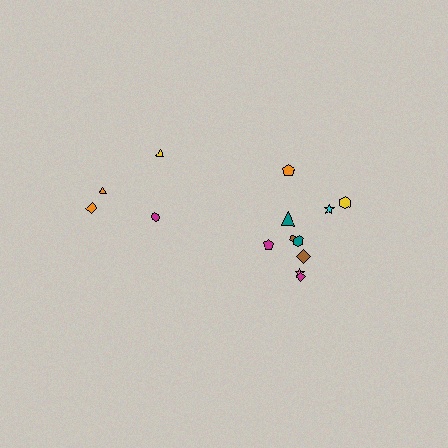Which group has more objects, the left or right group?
The right group.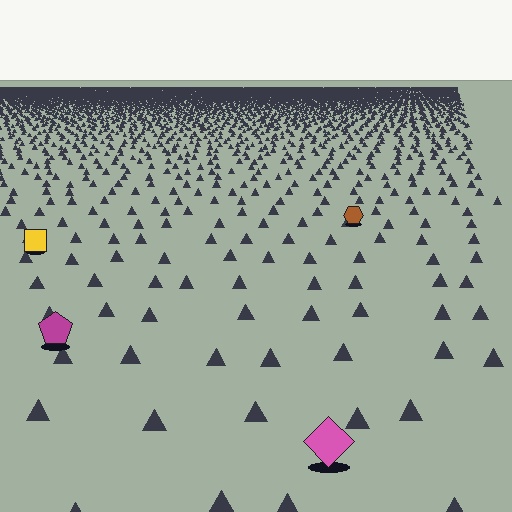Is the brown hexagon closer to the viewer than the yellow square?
No. The yellow square is closer — you can tell from the texture gradient: the ground texture is coarser near it.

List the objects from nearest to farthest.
From nearest to farthest: the pink diamond, the magenta pentagon, the yellow square, the brown hexagon.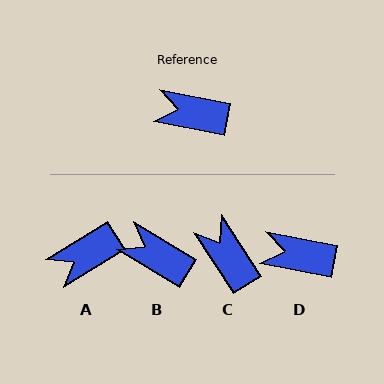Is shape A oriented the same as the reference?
No, it is off by about 43 degrees.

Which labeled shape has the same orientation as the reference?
D.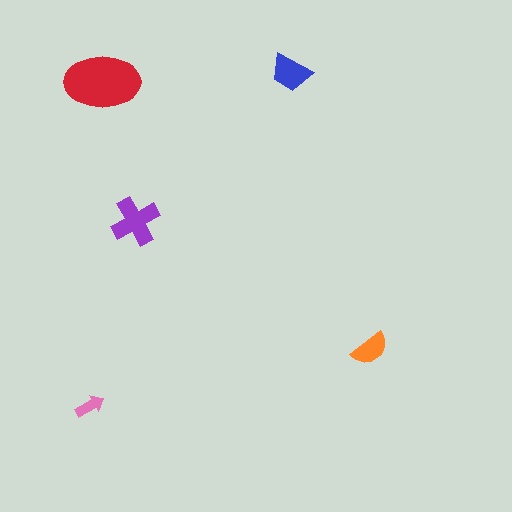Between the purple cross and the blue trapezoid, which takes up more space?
The purple cross.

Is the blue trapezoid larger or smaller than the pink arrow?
Larger.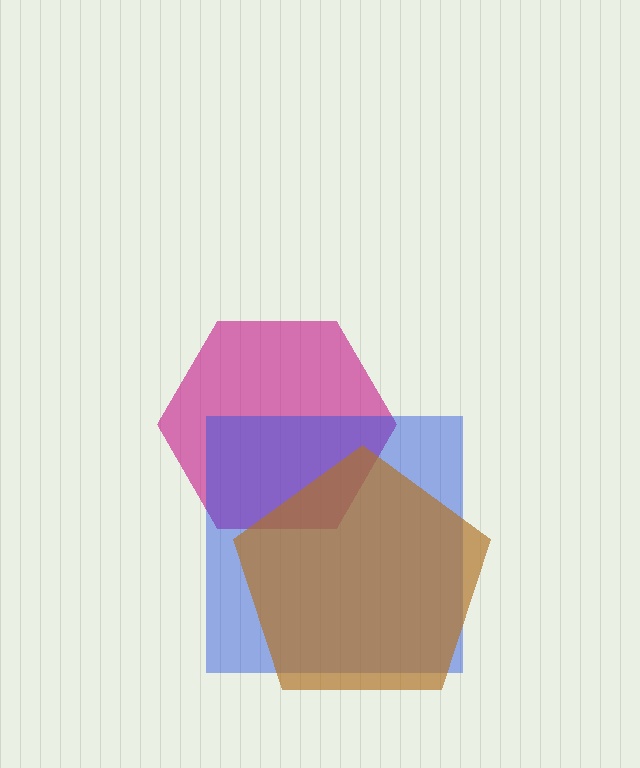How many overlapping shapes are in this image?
There are 3 overlapping shapes in the image.